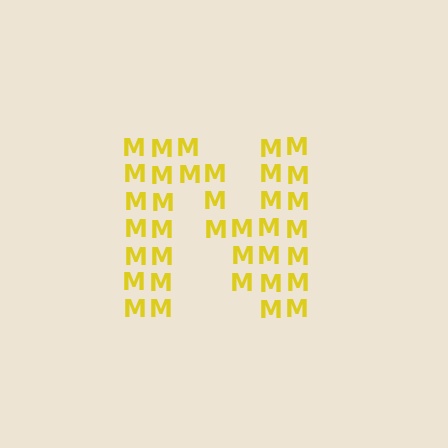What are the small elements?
The small elements are letter M's.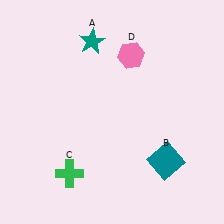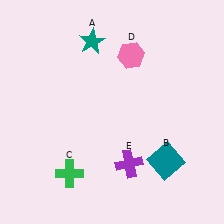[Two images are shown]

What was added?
A purple cross (E) was added in Image 2.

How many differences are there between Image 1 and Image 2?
There is 1 difference between the two images.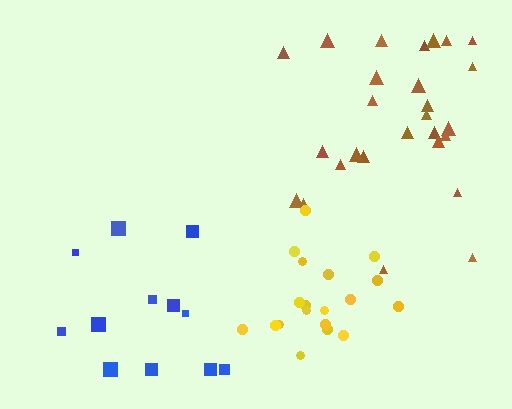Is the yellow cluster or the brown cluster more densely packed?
Yellow.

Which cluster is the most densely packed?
Yellow.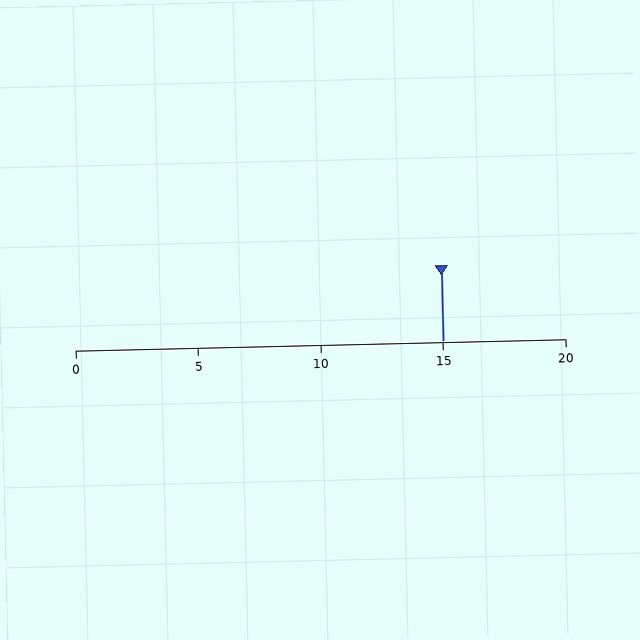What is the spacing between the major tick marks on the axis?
The major ticks are spaced 5 apart.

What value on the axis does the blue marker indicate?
The marker indicates approximately 15.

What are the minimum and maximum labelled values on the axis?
The axis runs from 0 to 20.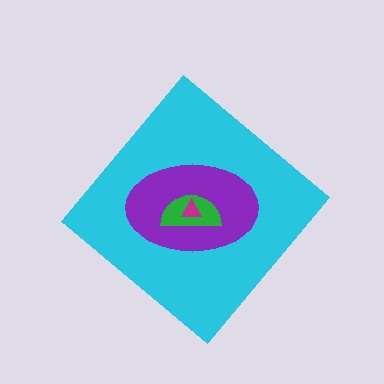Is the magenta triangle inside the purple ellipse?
Yes.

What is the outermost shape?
The cyan diamond.